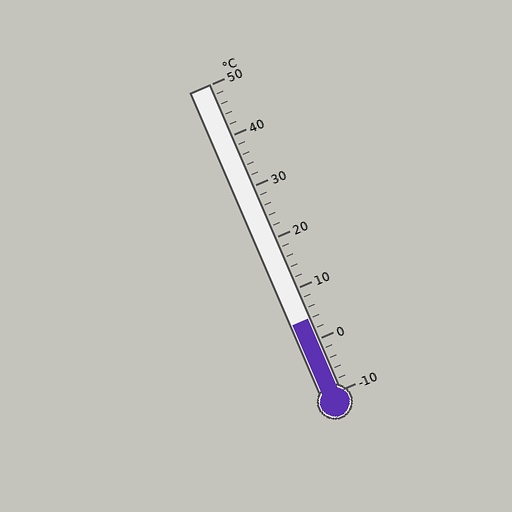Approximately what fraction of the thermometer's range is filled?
The thermometer is filled to approximately 25% of its range.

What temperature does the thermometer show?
The thermometer shows approximately 4°C.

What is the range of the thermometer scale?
The thermometer scale ranges from -10°C to 50°C.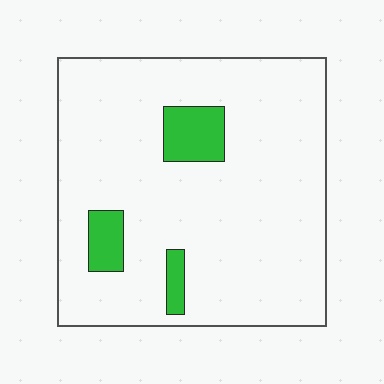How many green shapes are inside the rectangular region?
3.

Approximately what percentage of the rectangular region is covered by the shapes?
Approximately 10%.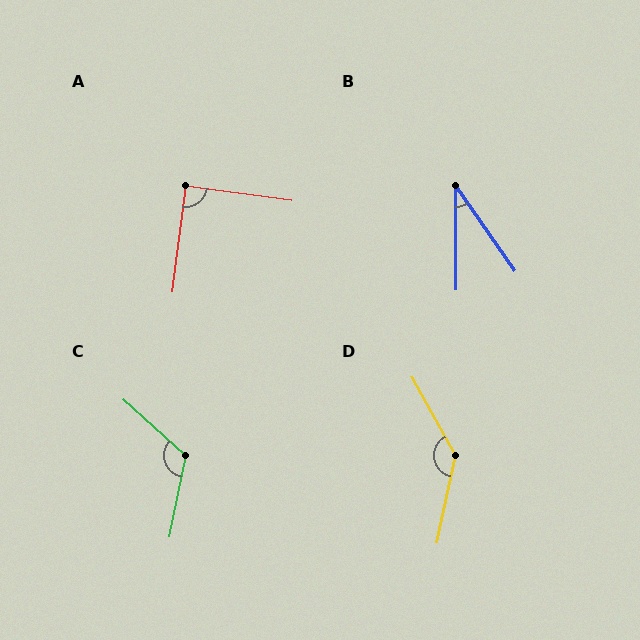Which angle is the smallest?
B, at approximately 35 degrees.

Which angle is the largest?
D, at approximately 140 degrees.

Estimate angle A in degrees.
Approximately 90 degrees.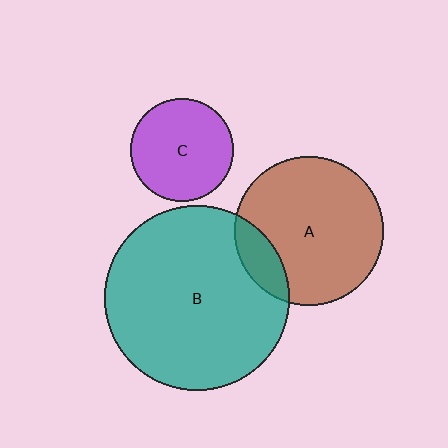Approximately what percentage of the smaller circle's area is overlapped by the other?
Approximately 15%.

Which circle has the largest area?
Circle B (teal).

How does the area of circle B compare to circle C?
Approximately 3.2 times.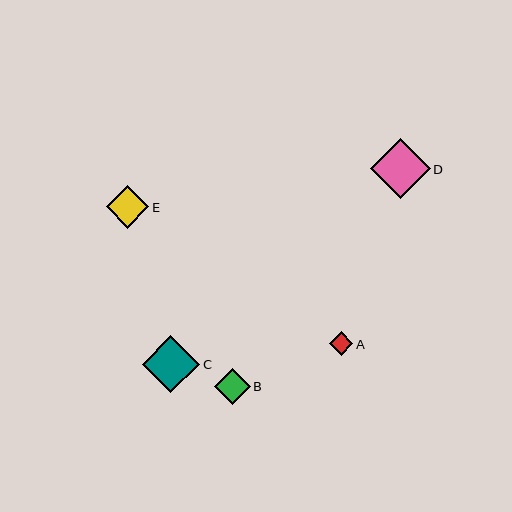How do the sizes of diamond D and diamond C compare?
Diamond D and diamond C are approximately the same size.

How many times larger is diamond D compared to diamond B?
Diamond D is approximately 1.7 times the size of diamond B.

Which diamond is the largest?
Diamond D is the largest with a size of approximately 60 pixels.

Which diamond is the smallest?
Diamond A is the smallest with a size of approximately 24 pixels.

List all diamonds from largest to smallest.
From largest to smallest: D, C, E, B, A.